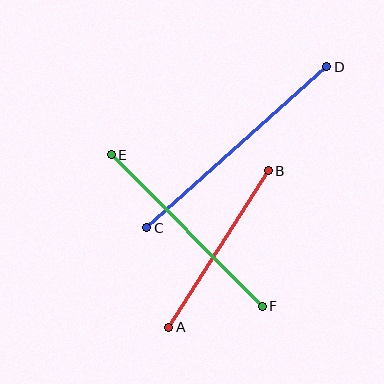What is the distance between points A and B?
The distance is approximately 185 pixels.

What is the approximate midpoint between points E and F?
The midpoint is at approximately (187, 230) pixels.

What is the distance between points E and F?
The distance is approximately 214 pixels.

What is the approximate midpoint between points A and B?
The midpoint is at approximately (218, 249) pixels.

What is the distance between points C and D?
The distance is approximately 242 pixels.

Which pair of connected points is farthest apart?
Points C and D are farthest apart.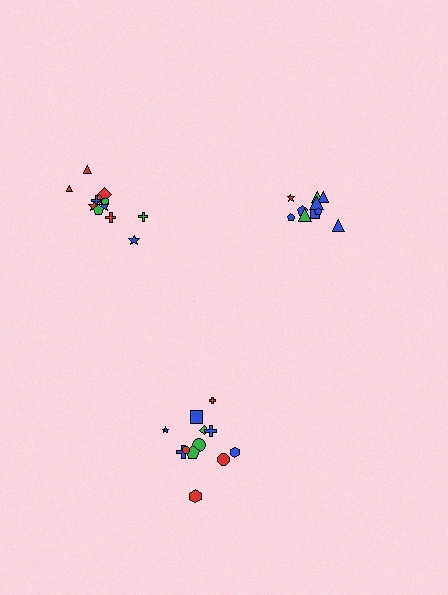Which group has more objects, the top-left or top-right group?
The top-left group.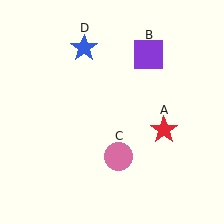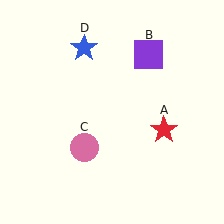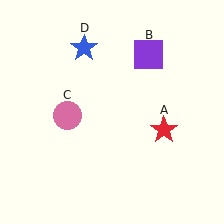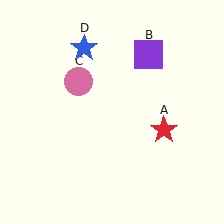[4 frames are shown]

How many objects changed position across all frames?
1 object changed position: pink circle (object C).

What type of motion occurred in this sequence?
The pink circle (object C) rotated clockwise around the center of the scene.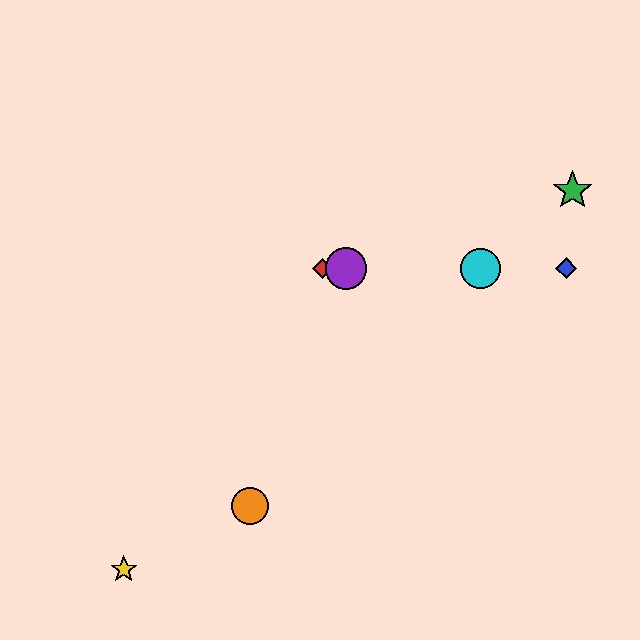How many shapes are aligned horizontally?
4 shapes (the red diamond, the blue diamond, the purple circle, the cyan circle) are aligned horizontally.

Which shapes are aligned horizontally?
The red diamond, the blue diamond, the purple circle, the cyan circle are aligned horizontally.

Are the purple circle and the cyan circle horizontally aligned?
Yes, both are at y≈268.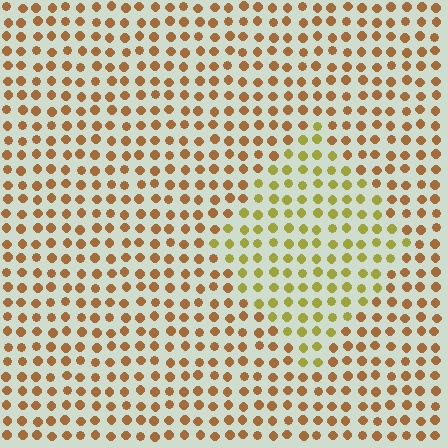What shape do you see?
I see a diamond.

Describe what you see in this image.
The image is filled with small brown elements in a uniform arrangement. A diamond-shaped region is visible where the elements are tinted to a slightly different hue, forming a subtle color boundary.